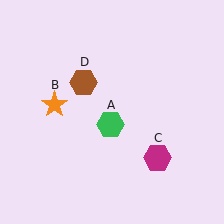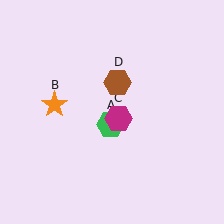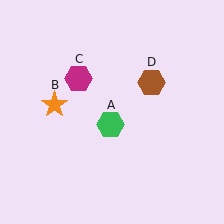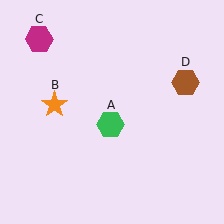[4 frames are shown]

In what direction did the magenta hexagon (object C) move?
The magenta hexagon (object C) moved up and to the left.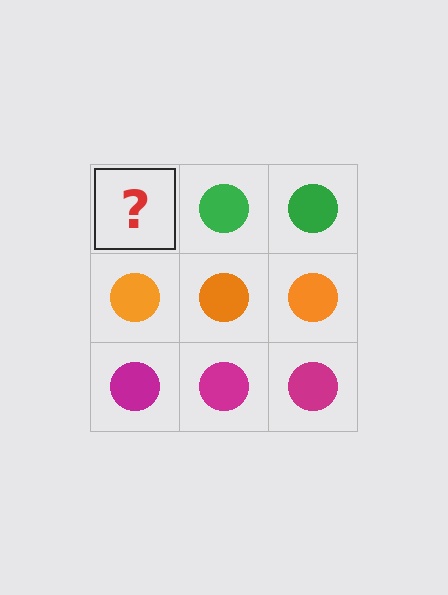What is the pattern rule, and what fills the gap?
The rule is that each row has a consistent color. The gap should be filled with a green circle.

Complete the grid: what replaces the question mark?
The question mark should be replaced with a green circle.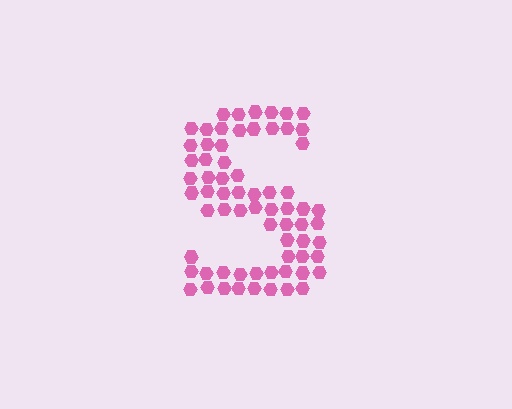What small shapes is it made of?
It is made of small hexagons.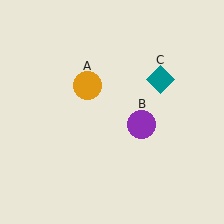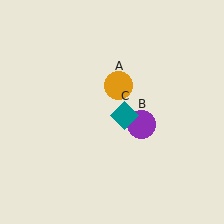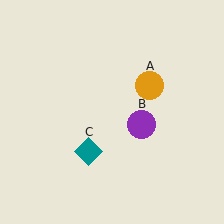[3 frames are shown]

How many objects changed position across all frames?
2 objects changed position: orange circle (object A), teal diamond (object C).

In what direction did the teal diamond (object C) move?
The teal diamond (object C) moved down and to the left.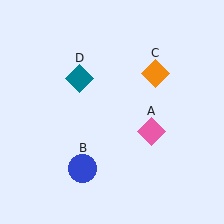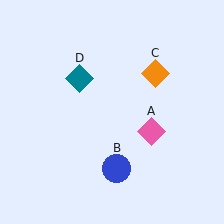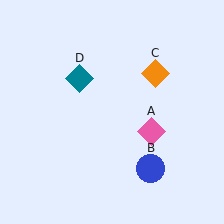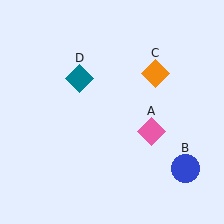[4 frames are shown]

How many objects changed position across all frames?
1 object changed position: blue circle (object B).